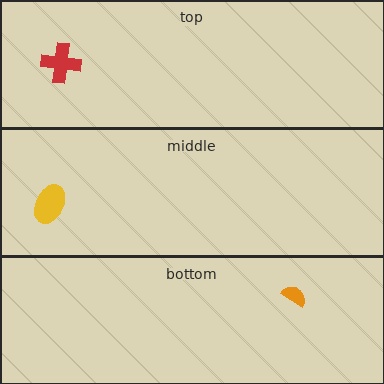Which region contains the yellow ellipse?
The middle region.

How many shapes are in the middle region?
1.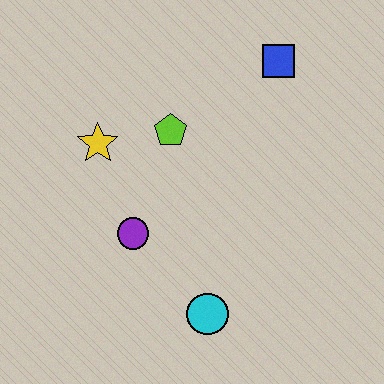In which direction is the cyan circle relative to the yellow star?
The cyan circle is below the yellow star.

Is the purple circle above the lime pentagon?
No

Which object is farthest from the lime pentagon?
The cyan circle is farthest from the lime pentagon.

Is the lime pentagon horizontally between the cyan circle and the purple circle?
Yes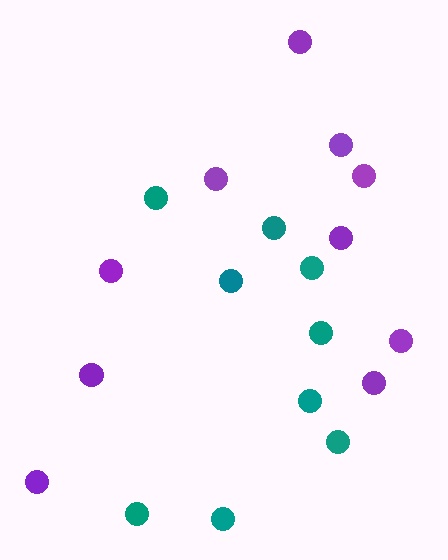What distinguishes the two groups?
There are 2 groups: one group of teal circles (9) and one group of purple circles (10).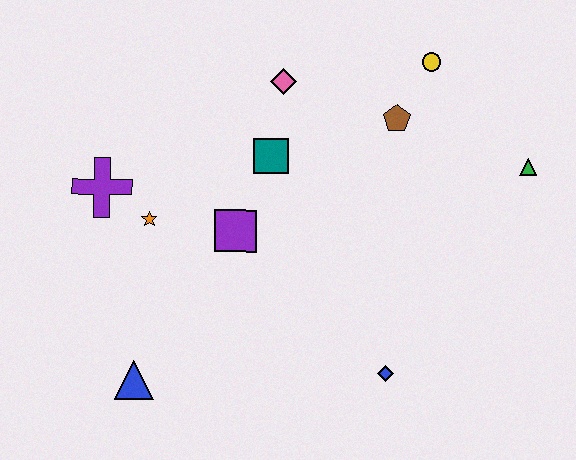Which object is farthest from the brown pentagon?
The blue triangle is farthest from the brown pentagon.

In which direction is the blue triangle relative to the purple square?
The blue triangle is below the purple square.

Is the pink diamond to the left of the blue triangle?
No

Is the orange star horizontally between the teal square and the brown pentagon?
No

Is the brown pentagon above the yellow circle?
No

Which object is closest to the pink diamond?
The teal square is closest to the pink diamond.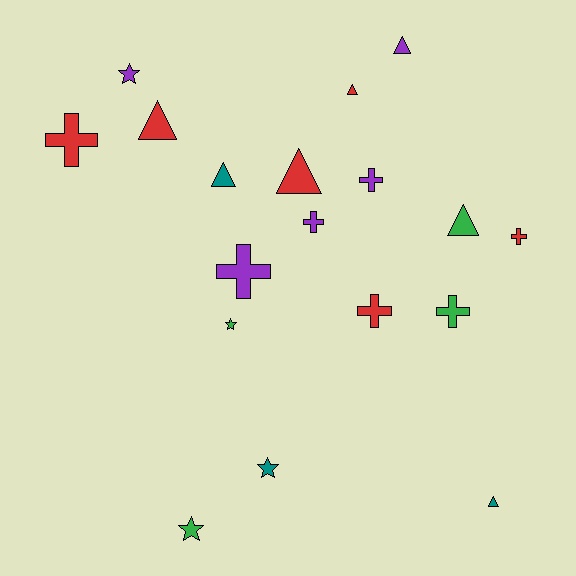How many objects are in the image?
There are 18 objects.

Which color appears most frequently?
Red, with 6 objects.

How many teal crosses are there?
There are no teal crosses.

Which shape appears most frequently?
Cross, with 7 objects.